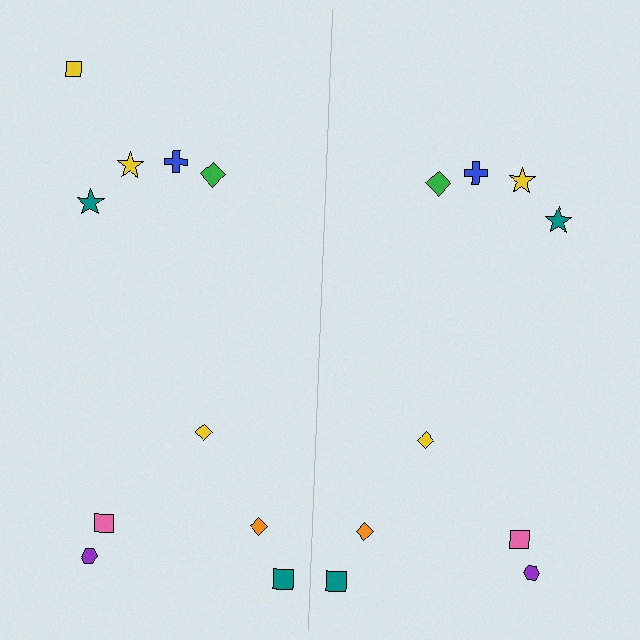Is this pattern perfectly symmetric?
No, the pattern is not perfectly symmetric. A yellow square is missing from the right side.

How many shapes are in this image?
There are 19 shapes in this image.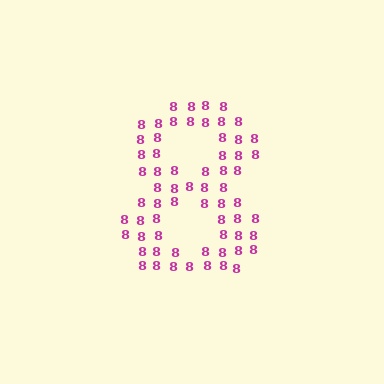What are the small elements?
The small elements are digit 8's.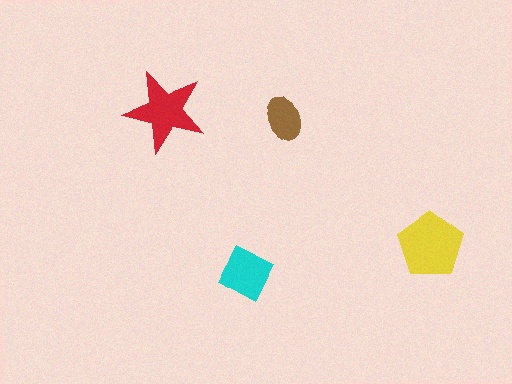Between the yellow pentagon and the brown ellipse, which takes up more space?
The yellow pentagon.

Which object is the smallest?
The brown ellipse.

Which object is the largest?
The yellow pentagon.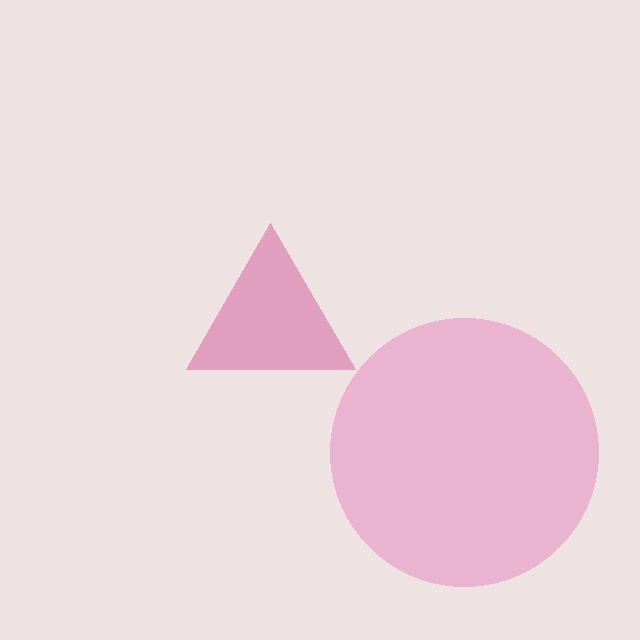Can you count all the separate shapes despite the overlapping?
Yes, there are 2 separate shapes.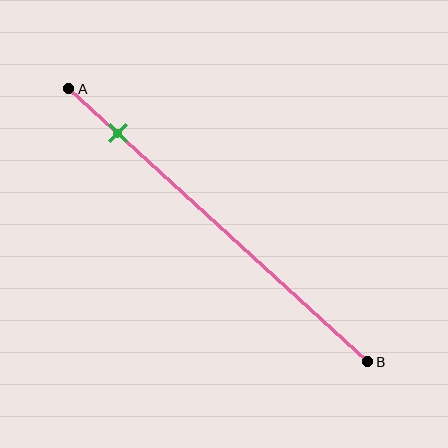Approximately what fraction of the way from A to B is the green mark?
The green mark is approximately 15% of the way from A to B.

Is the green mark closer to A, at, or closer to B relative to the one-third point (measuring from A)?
The green mark is closer to point A than the one-third point of segment AB.